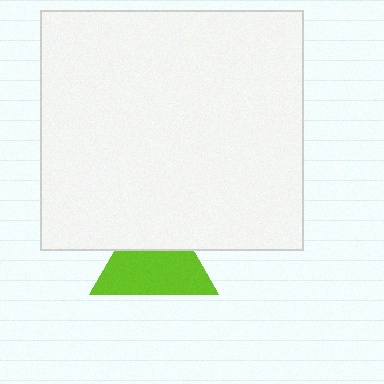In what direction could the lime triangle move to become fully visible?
The lime triangle could move down. That would shift it out from behind the white rectangle entirely.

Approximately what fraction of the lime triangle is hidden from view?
Roughly 38% of the lime triangle is hidden behind the white rectangle.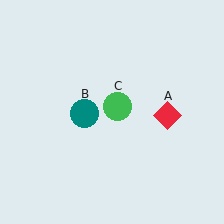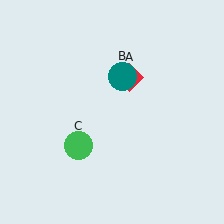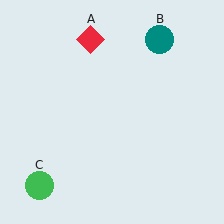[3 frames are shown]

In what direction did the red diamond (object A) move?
The red diamond (object A) moved up and to the left.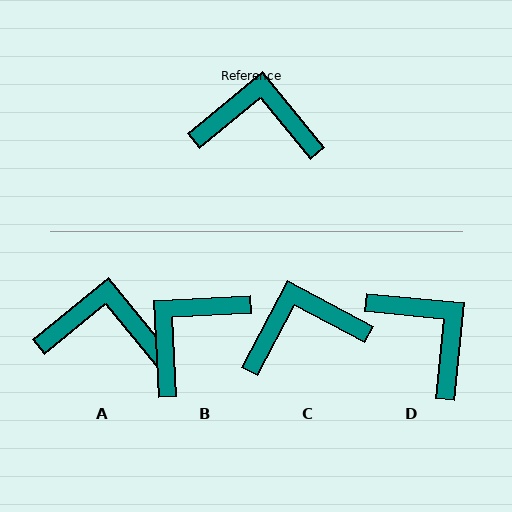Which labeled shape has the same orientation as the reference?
A.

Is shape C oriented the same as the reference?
No, it is off by about 23 degrees.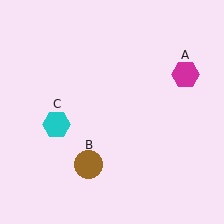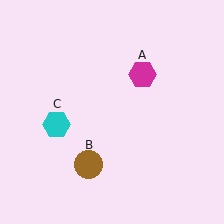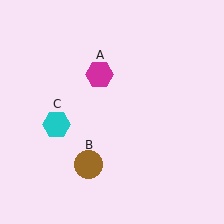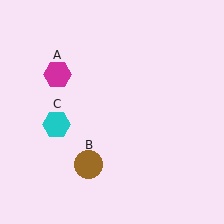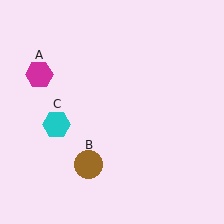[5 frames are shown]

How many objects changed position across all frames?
1 object changed position: magenta hexagon (object A).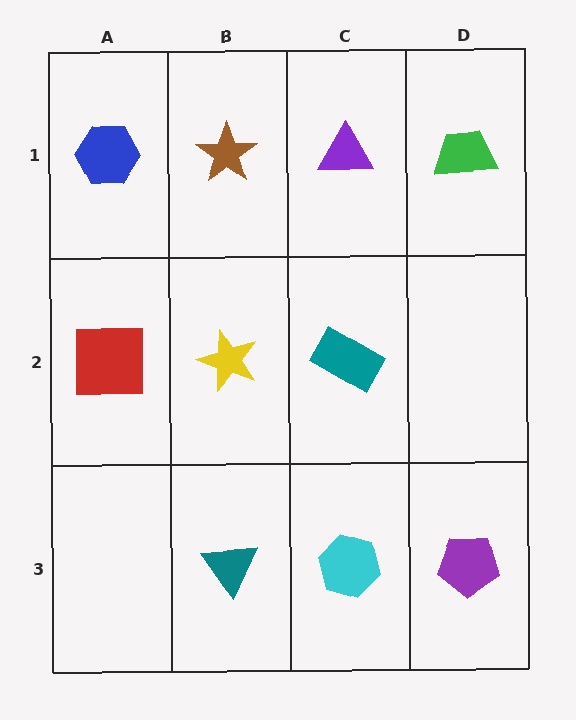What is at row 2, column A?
A red square.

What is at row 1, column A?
A blue hexagon.